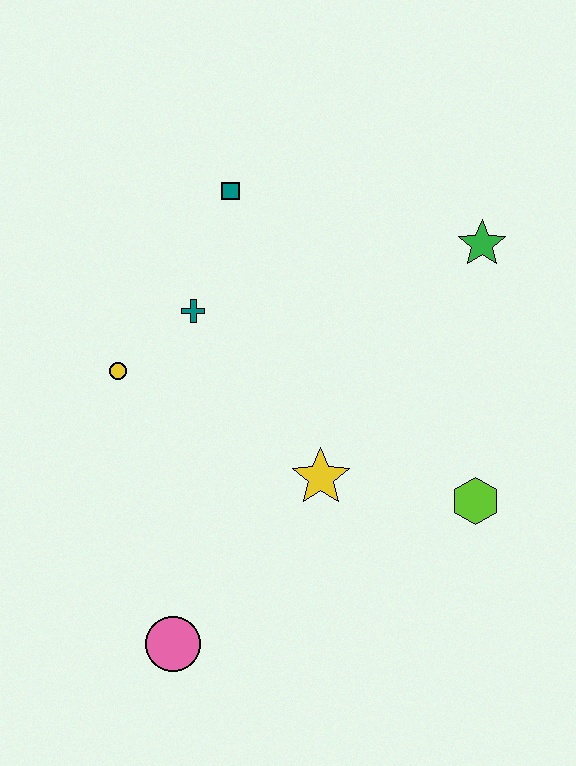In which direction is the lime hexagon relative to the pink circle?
The lime hexagon is to the right of the pink circle.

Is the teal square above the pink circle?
Yes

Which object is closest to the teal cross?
The yellow circle is closest to the teal cross.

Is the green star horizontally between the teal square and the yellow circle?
No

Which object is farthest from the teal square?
The pink circle is farthest from the teal square.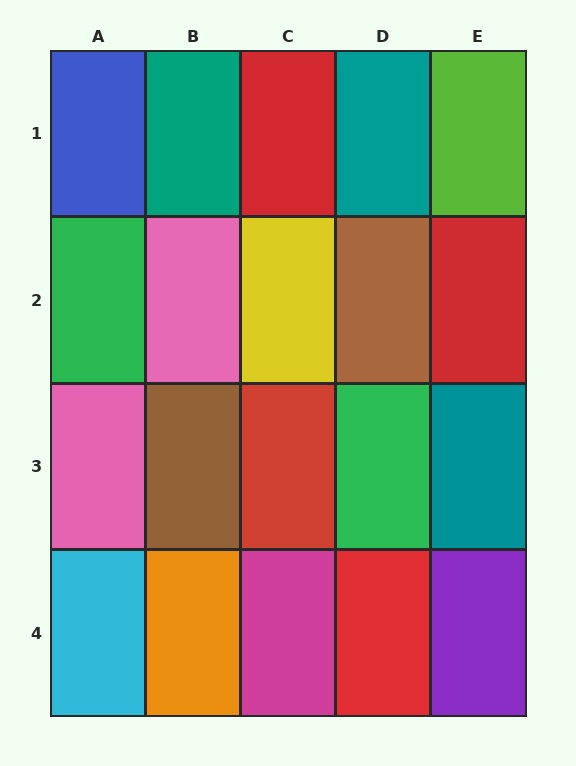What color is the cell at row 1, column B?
Teal.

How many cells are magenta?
1 cell is magenta.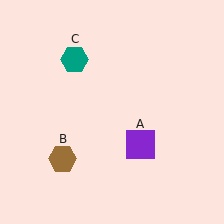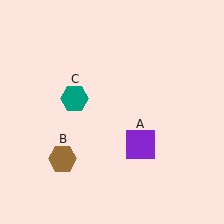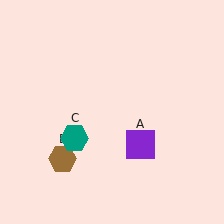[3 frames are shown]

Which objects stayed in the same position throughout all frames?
Purple square (object A) and brown hexagon (object B) remained stationary.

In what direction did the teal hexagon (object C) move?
The teal hexagon (object C) moved down.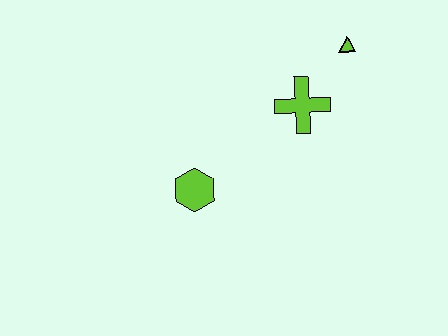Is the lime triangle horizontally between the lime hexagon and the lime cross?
No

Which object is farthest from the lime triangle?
The lime hexagon is farthest from the lime triangle.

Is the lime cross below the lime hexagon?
No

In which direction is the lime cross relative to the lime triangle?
The lime cross is below the lime triangle.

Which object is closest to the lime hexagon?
The lime cross is closest to the lime hexagon.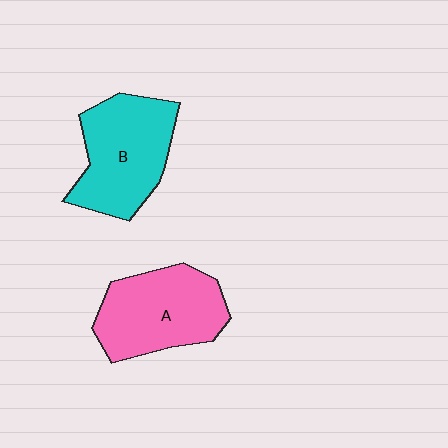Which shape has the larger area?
Shape B (cyan).